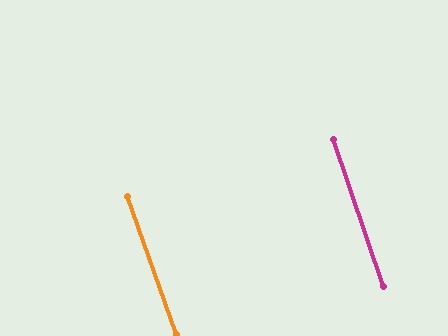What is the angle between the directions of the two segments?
Approximately 1 degree.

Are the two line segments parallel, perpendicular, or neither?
Parallel — their directions differ by only 0.8°.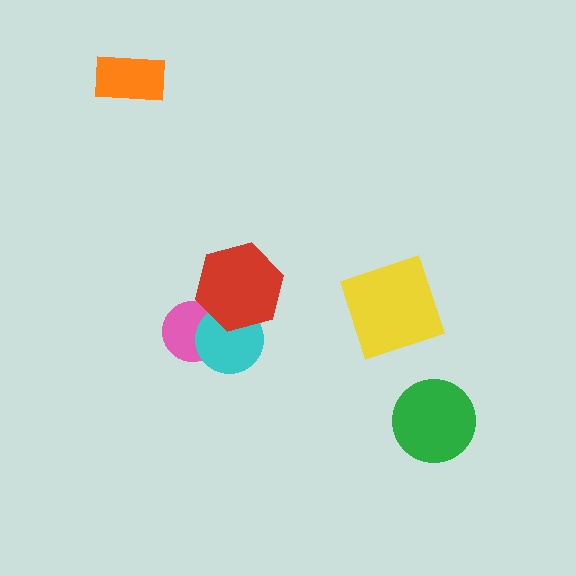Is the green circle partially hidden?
No, no other shape covers it.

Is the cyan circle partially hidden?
Yes, it is partially covered by another shape.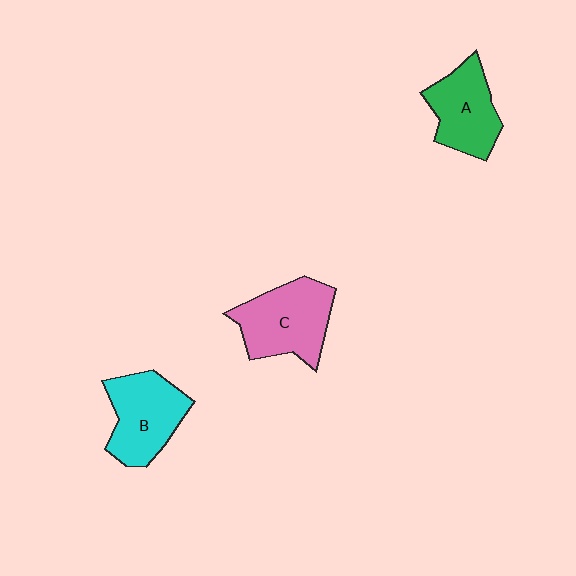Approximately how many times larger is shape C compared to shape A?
Approximately 1.2 times.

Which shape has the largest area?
Shape C (pink).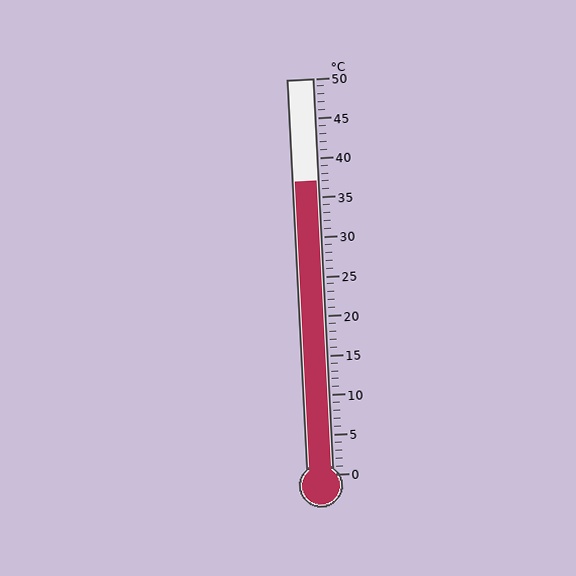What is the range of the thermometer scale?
The thermometer scale ranges from 0°C to 50°C.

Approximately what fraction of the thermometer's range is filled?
The thermometer is filled to approximately 75% of its range.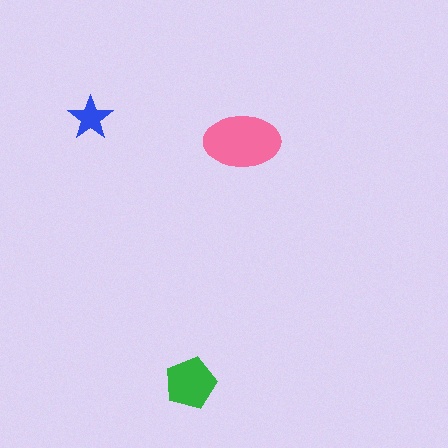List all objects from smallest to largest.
The blue star, the green pentagon, the pink ellipse.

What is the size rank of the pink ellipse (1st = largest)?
1st.